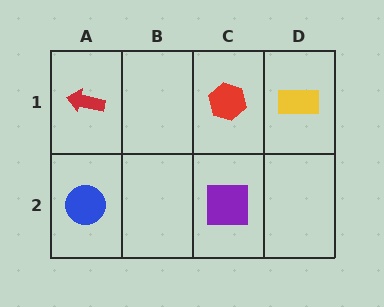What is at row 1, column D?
A yellow rectangle.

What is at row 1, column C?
A red hexagon.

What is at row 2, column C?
A purple square.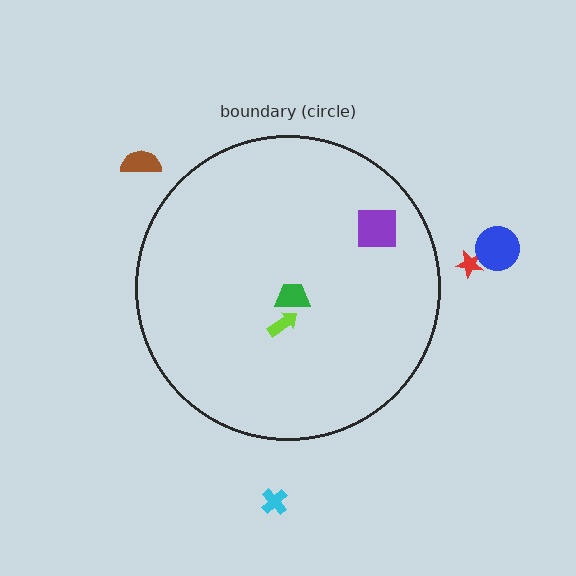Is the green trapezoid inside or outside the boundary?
Inside.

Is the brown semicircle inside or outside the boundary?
Outside.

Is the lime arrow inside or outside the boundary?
Inside.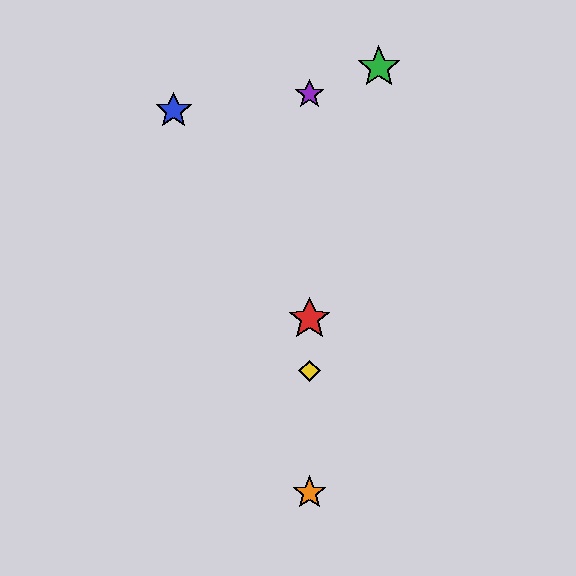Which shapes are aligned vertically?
The red star, the yellow diamond, the purple star, the orange star are aligned vertically.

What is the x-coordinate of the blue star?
The blue star is at x≈174.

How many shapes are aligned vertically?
4 shapes (the red star, the yellow diamond, the purple star, the orange star) are aligned vertically.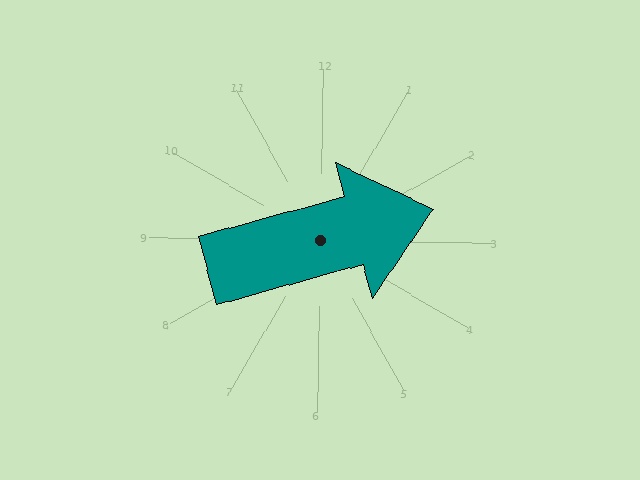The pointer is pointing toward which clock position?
Roughly 2 o'clock.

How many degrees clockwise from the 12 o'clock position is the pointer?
Approximately 74 degrees.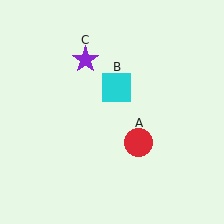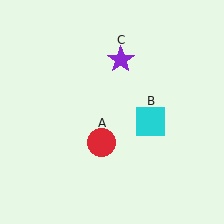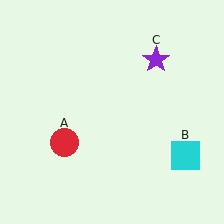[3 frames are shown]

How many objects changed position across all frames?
3 objects changed position: red circle (object A), cyan square (object B), purple star (object C).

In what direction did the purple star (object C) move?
The purple star (object C) moved right.